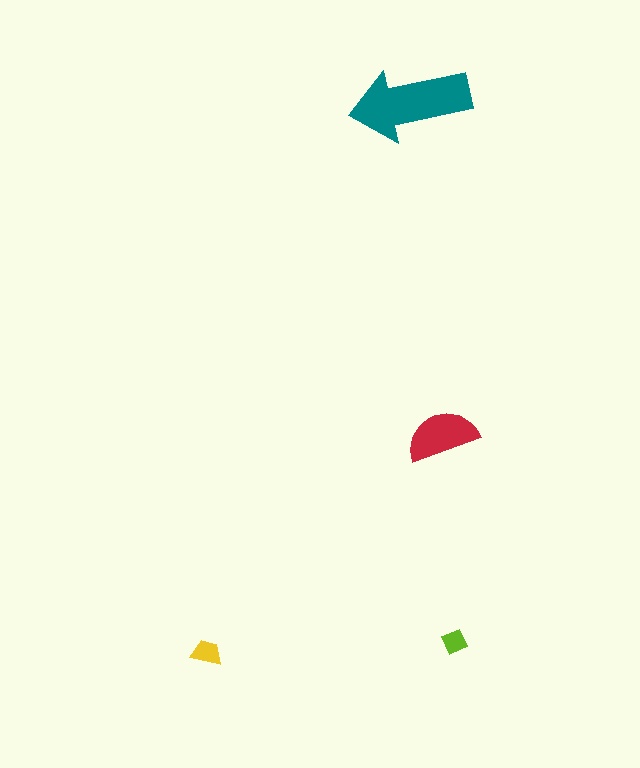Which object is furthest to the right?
The lime diamond is rightmost.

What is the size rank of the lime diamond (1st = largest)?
4th.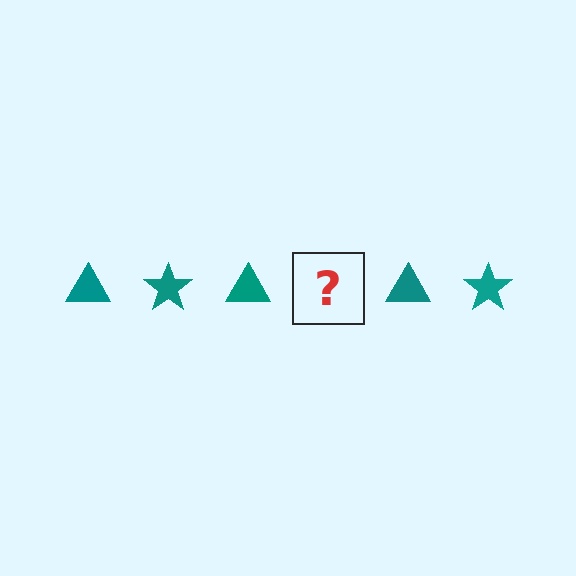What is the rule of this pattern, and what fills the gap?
The rule is that the pattern cycles through triangle, star shapes in teal. The gap should be filled with a teal star.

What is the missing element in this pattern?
The missing element is a teal star.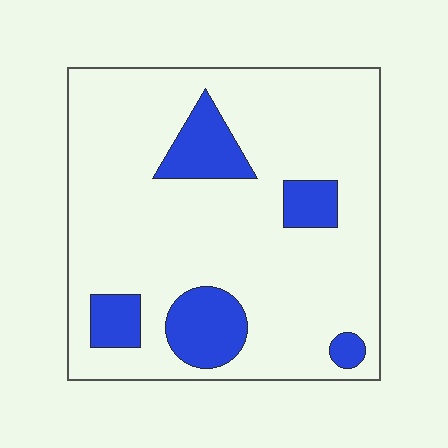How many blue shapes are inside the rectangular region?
5.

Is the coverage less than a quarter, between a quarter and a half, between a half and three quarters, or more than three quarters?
Less than a quarter.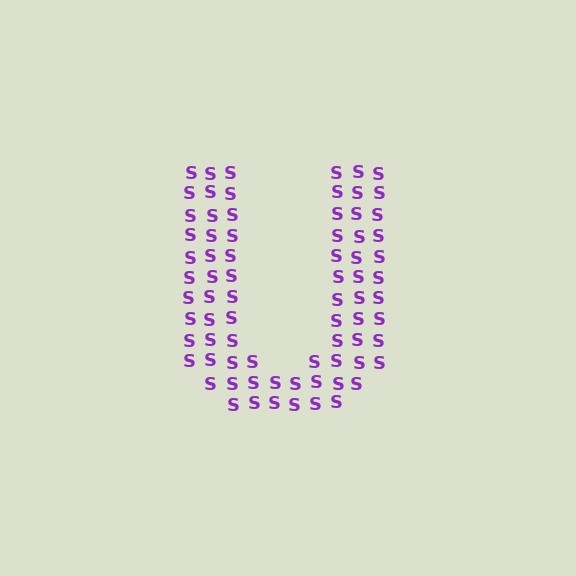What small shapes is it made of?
It is made of small letter S's.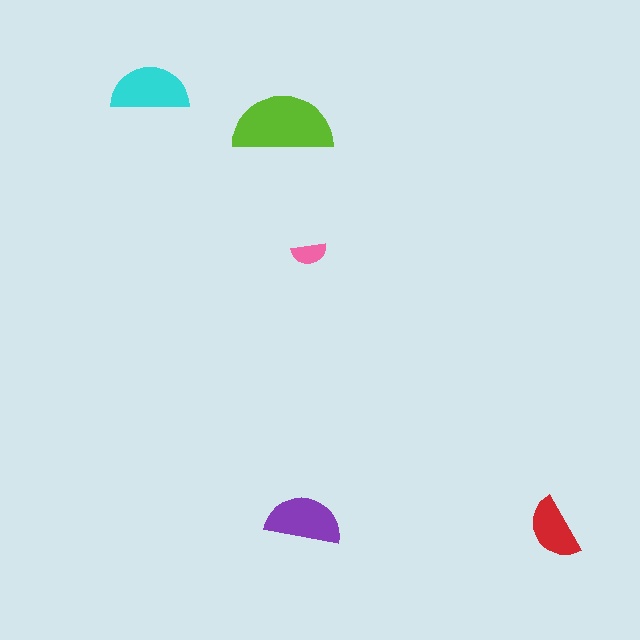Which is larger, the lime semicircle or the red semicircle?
The lime one.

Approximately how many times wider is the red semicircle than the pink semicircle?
About 2 times wider.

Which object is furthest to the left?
The cyan semicircle is leftmost.